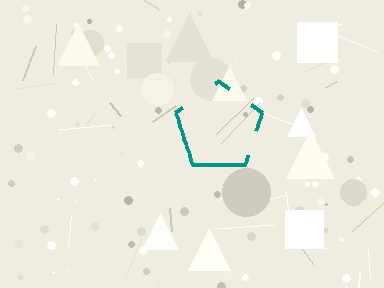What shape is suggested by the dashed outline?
The dashed outline suggests a pentagon.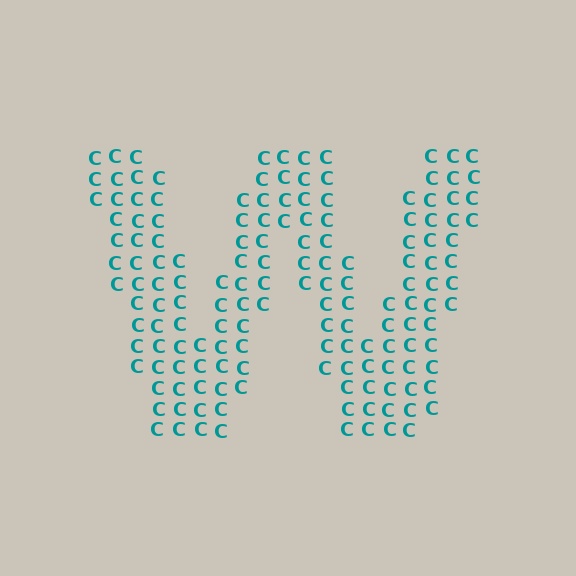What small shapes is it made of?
It is made of small letter C's.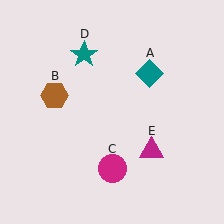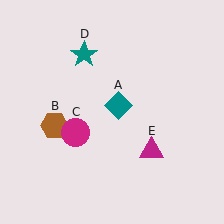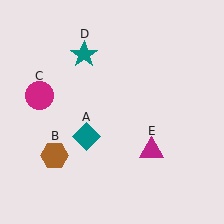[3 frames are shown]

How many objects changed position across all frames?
3 objects changed position: teal diamond (object A), brown hexagon (object B), magenta circle (object C).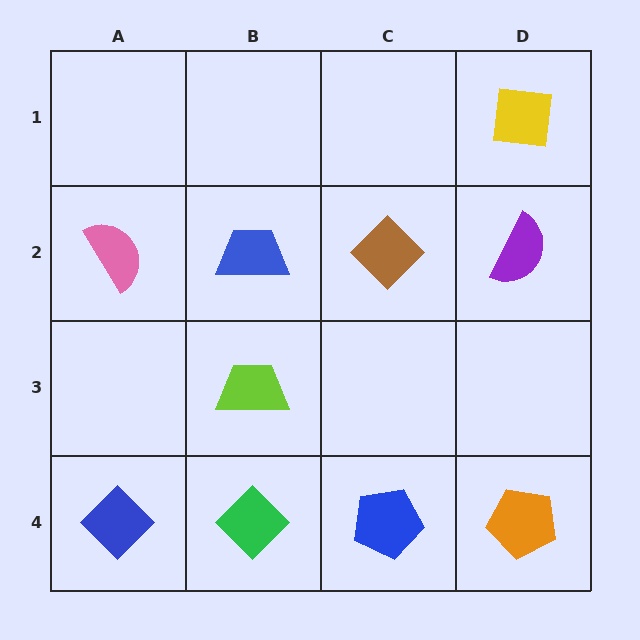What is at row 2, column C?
A brown diamond.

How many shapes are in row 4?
4 shapes.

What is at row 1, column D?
A yellow square.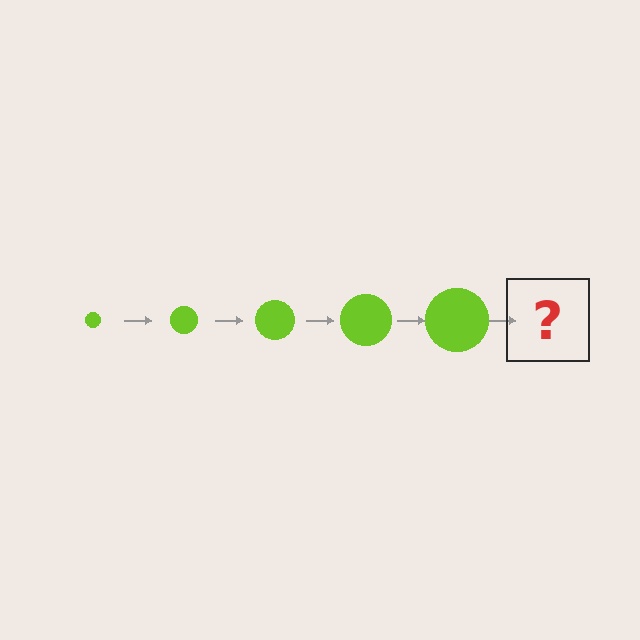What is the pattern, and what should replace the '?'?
The pattern is that the circle gets progressively larger each step. The '?' should be a lime circle, larger than the previous one.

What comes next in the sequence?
The next element should be a lime circle, larger than the previous one.